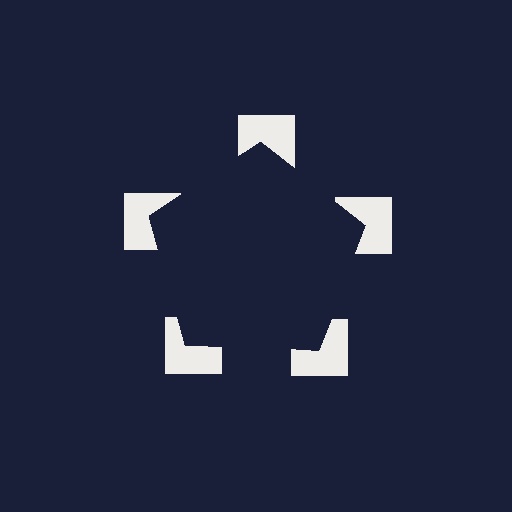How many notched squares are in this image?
There are 5 — one at each vertex of the illusory pentagon.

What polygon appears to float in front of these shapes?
An illusory pentagon — its edges are inferred from the aligned wedge cuts in the notched squares, not physically drawn.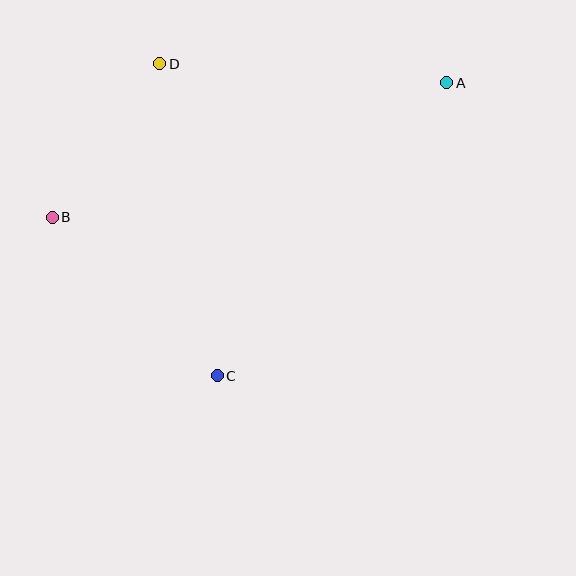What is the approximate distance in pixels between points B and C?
The distance between B and C is approximately 229 pixels.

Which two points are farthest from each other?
Points A and B are farthest from each other.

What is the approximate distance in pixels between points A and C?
The distance between A and C is approximately 372 pixels.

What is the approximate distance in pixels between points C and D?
The distance between C and D is approximately 317 pixels.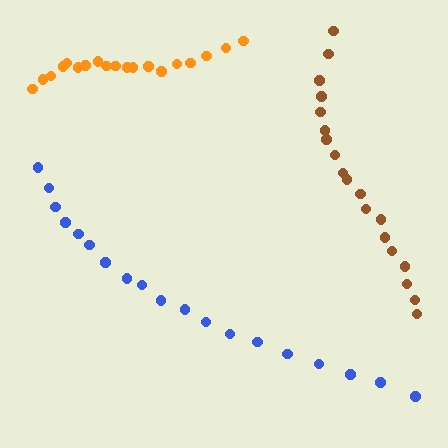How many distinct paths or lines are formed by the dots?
There are 3 distinct paths.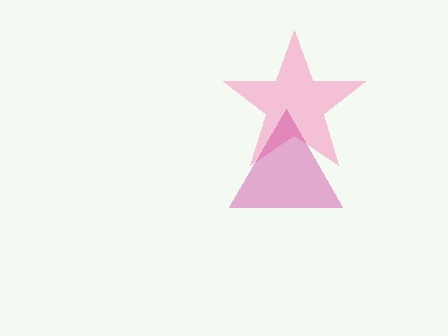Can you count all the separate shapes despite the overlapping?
Yes, there are 2 separate shapes.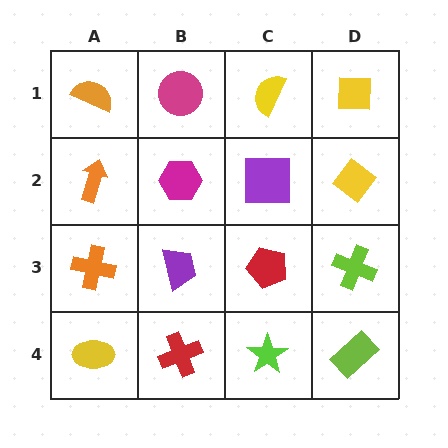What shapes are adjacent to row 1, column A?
An orange arrow (row 2, column A), a magenta circle (row 1, column B).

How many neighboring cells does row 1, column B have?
3.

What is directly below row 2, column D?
A lime cross.